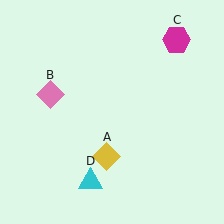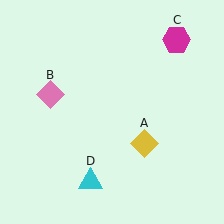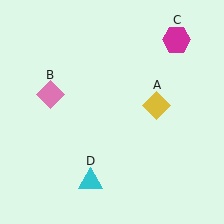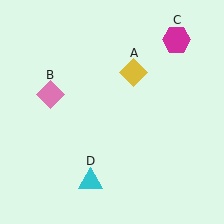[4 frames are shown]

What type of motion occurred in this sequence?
The yellow diamond (object A) rotated counterclockwise around the center of the scene.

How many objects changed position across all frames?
1 object changed position: yellow diamond (object A).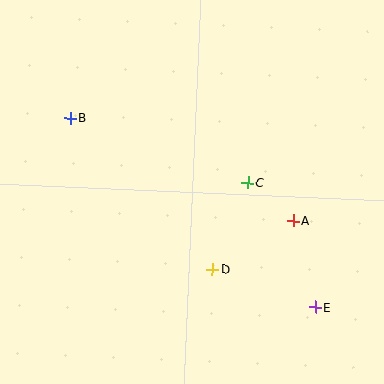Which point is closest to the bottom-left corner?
Point D is closest to the bottom-left corner.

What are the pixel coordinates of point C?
Point C is at (248, 183).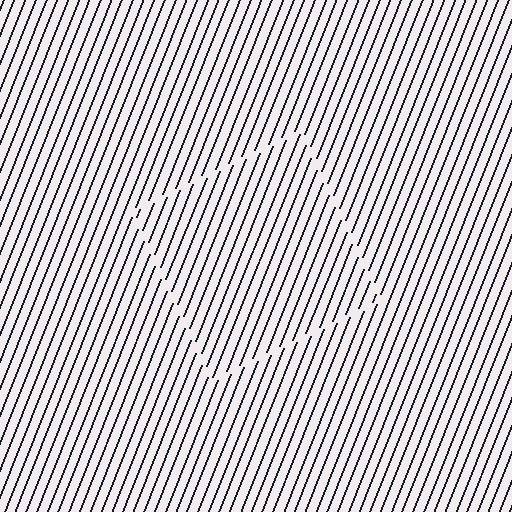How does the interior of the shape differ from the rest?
The interior of the shape contains the same grating, shifted by half a period — the contour is defined by the phase discontinuity where line-ends from the inner and outer gratings abut.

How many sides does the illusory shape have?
4 sides — the line-ends trace a square.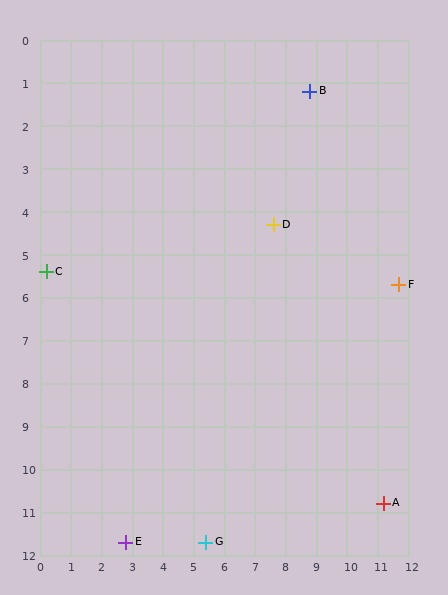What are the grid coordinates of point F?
Point F is at approximately (11.7, 5.7).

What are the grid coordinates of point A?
Point A is at approximately (11.2, 10.8).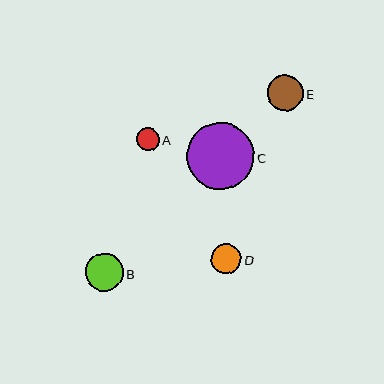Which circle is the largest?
Circle C is the largest with a size of approximately 67 pixels.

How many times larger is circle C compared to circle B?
Circle C is approximately 1.8 times the size of circle B.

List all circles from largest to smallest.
From largest to smallest: C, B, E, D, A.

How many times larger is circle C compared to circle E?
Circle C is approximately 1.9 times the size of circle E.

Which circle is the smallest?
Circle A is the smallest with a size of approximately 22 pixels.